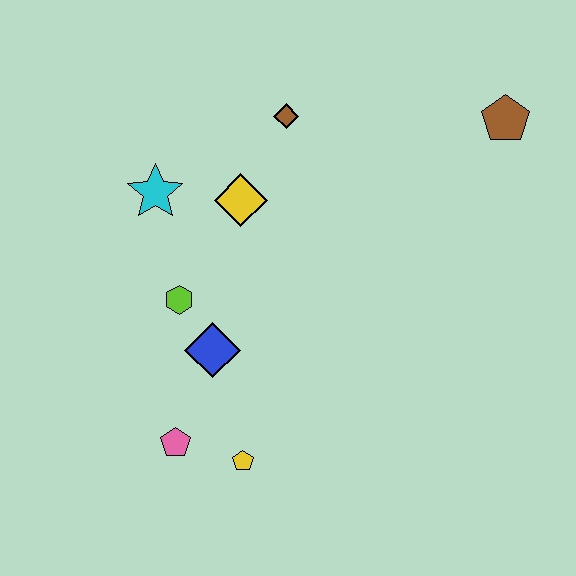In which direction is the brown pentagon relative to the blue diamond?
The brown pentagon is to the right of the blue diamond.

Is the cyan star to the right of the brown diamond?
No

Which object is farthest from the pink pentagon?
The brown pentagon is farthest from the pink pentagon.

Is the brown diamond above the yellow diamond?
Yes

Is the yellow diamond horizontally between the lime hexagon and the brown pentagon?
Yes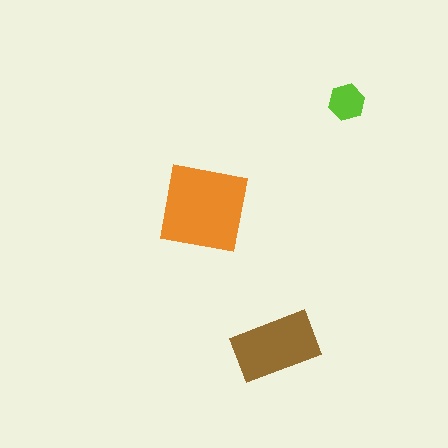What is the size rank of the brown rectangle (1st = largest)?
2nd.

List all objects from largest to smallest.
The orange square, the brown rectangle, the lime hexagon.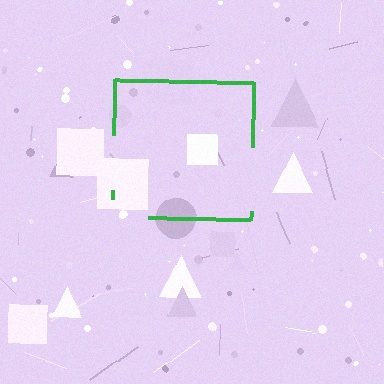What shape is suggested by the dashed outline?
The dashed outline suggests a square.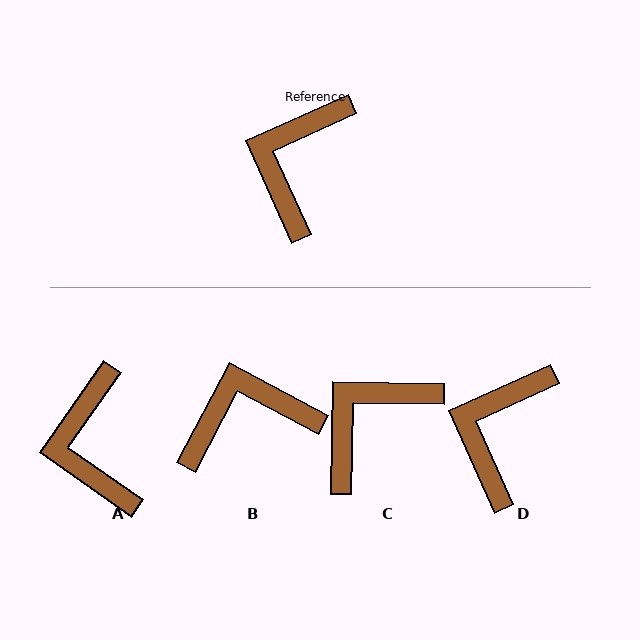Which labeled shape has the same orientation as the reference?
D.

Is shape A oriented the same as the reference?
No, it is off by about 31 degrees.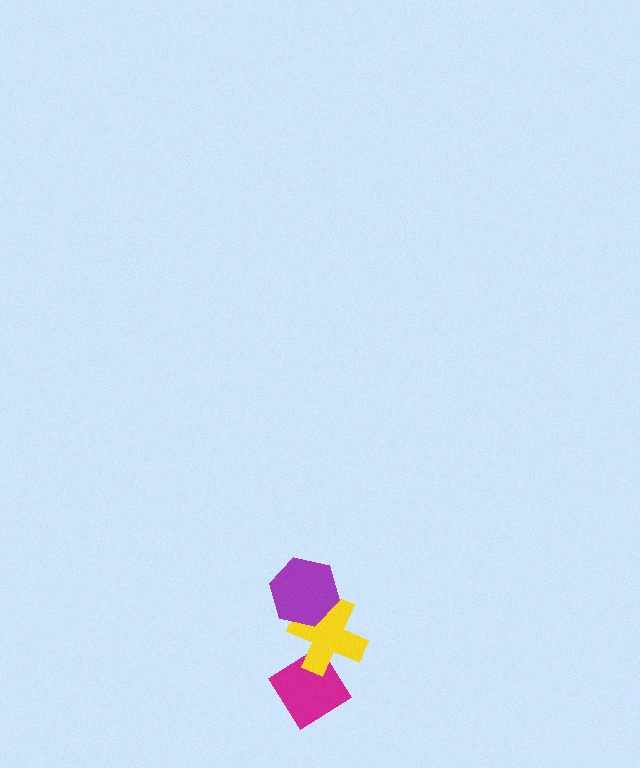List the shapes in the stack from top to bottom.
From top to bottom: the purple hexagon, the yellow cross, the magenta diamond.